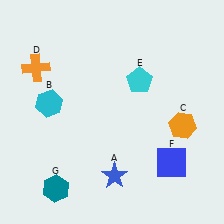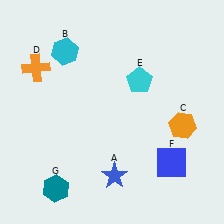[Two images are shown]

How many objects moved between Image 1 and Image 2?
1 object moved between the two images.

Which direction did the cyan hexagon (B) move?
The cyan hexagon (B) moved up.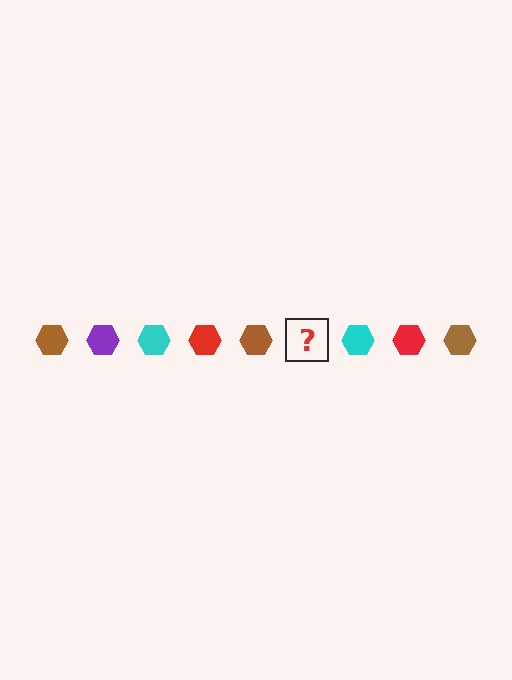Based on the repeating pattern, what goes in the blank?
The blank should be a purple hexagon.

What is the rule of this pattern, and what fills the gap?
The rule is that the pattern cycles through brown, purple, cyan, red hexagons. The gap should be filled with a purple hexagon.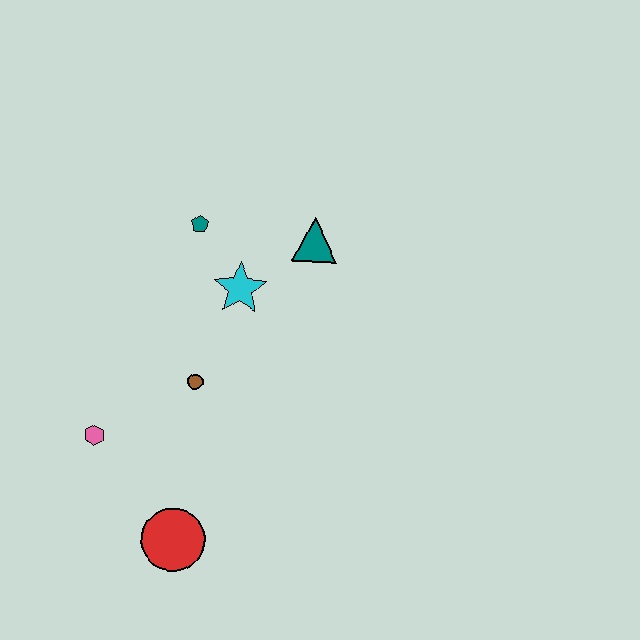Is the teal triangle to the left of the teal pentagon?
No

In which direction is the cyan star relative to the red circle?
The cyan star is above the red circle.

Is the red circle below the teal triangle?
Yes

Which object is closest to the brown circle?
The cyan star is closest to the brown circle.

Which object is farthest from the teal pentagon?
The red circle is farthest from the teal pentagon.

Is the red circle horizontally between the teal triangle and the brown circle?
No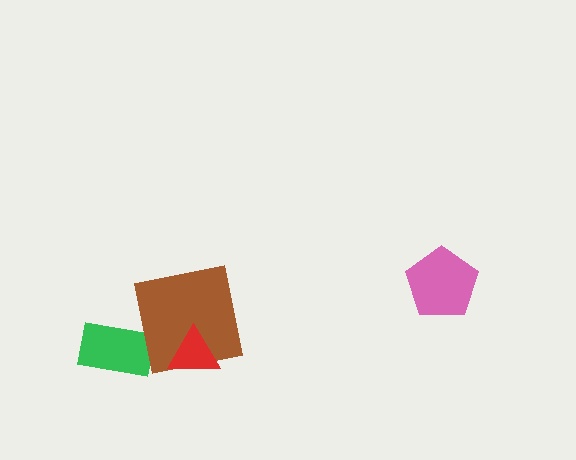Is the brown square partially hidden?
Yes, it is partially covered by another shape.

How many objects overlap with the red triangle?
1 object overlaps with the red triangle.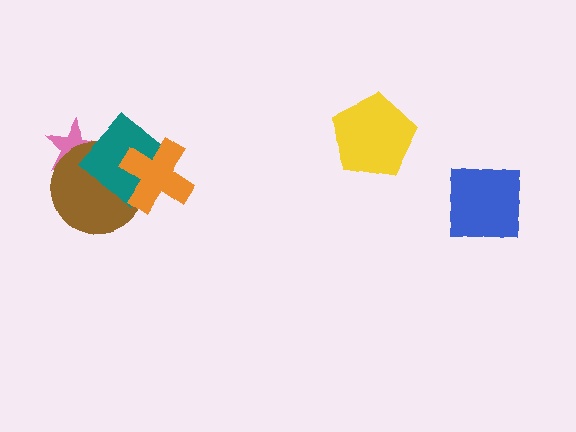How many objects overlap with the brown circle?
3 objects overlap with the brown circle.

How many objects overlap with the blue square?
0 objects overlap with the blue square.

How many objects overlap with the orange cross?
2 objects overlap with the orange cross.